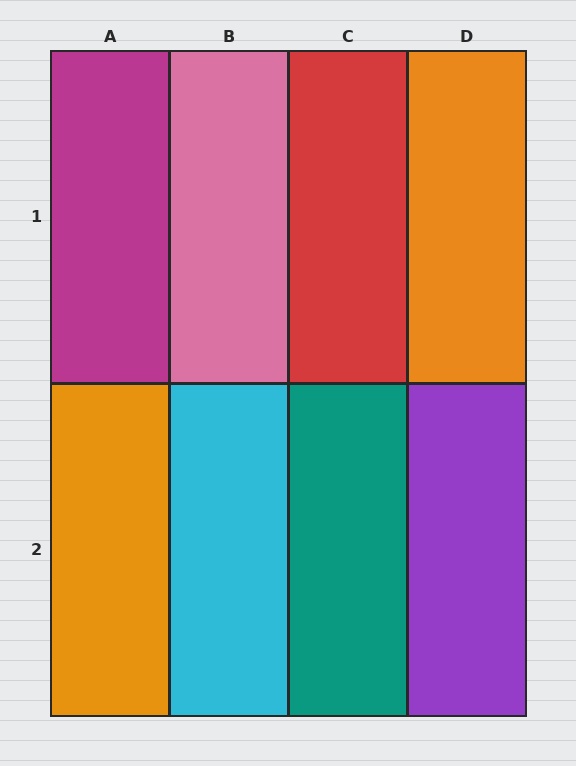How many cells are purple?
1 cell is purple.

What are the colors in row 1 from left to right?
Magenta, pink, red, orange.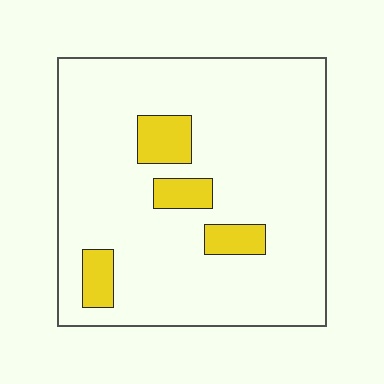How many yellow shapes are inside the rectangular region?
4.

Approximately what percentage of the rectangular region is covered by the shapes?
Approximately 10%.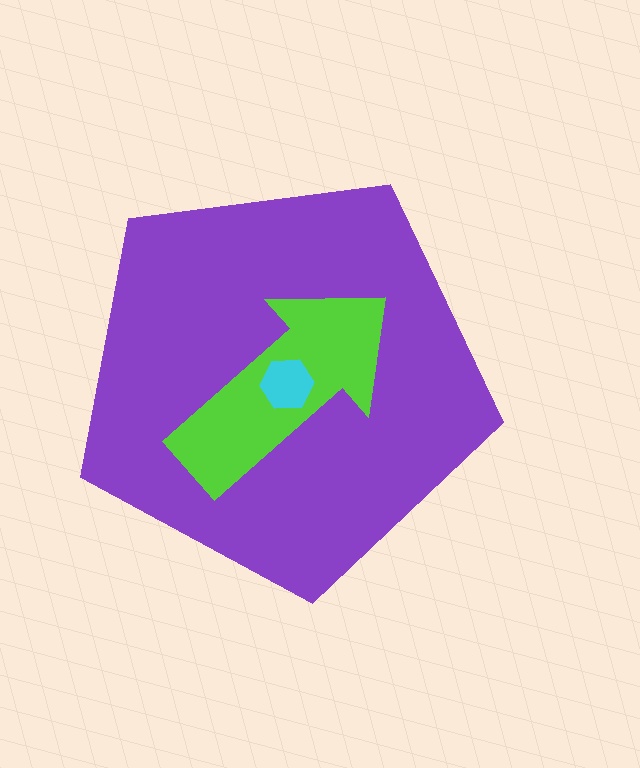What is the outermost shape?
The purple pentagon.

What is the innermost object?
The cyan hexagon.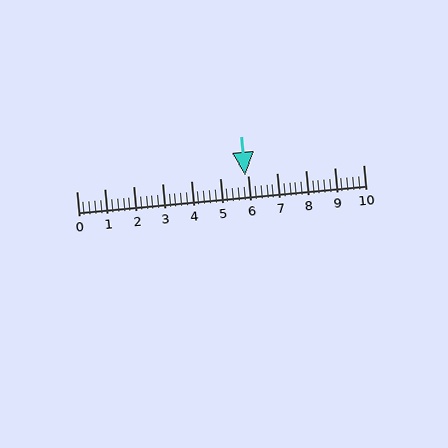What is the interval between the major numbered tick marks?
The major tick marks are spaced 1 units apart.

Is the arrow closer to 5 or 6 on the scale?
The arrow is closer to 6.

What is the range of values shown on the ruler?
The ruler shows values from 0 to 10.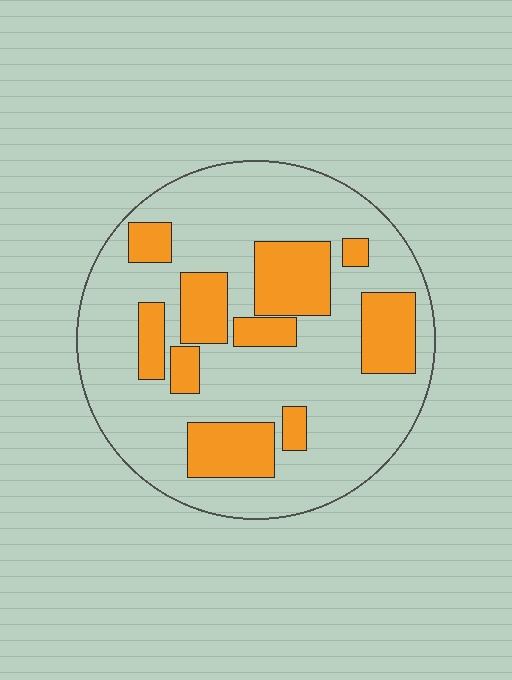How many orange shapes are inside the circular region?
10.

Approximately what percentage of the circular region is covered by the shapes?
Approximately 25%.